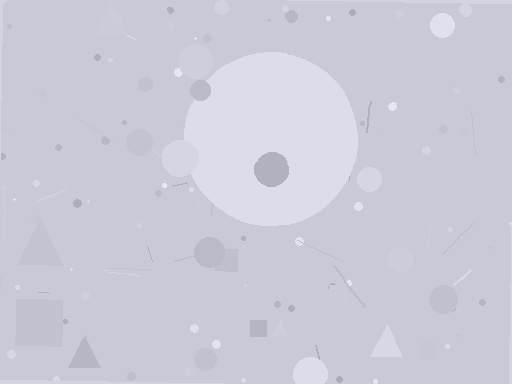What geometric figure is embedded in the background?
A circle is embedded in the background.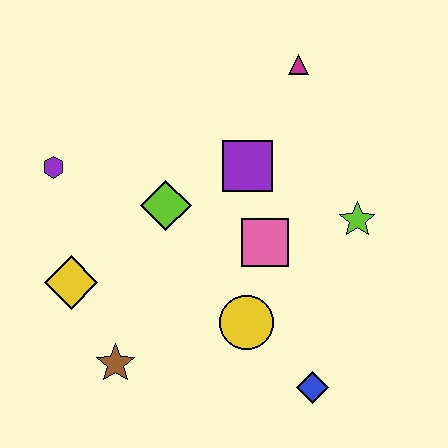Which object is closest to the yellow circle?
The pink square is closest to the yellow circle.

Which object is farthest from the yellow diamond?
The magenta triangle is farthest from the yellow diamond.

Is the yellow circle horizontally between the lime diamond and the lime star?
Yes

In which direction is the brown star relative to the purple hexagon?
The brown star is below the purple hexagon.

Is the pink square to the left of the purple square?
No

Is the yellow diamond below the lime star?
Yes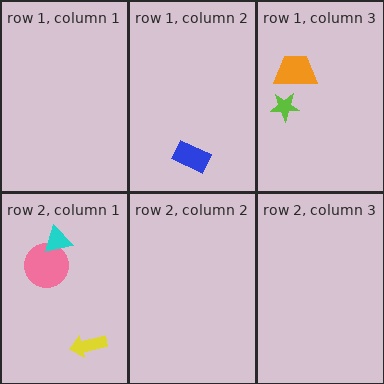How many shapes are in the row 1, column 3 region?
2.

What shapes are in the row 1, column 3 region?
The lime star, the orange trapezoid.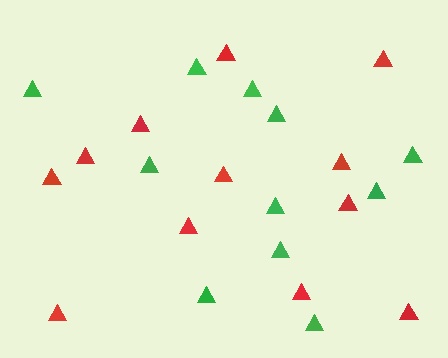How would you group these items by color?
There are 2 groups: one group of red triangles (12) and one group of green triangles (11).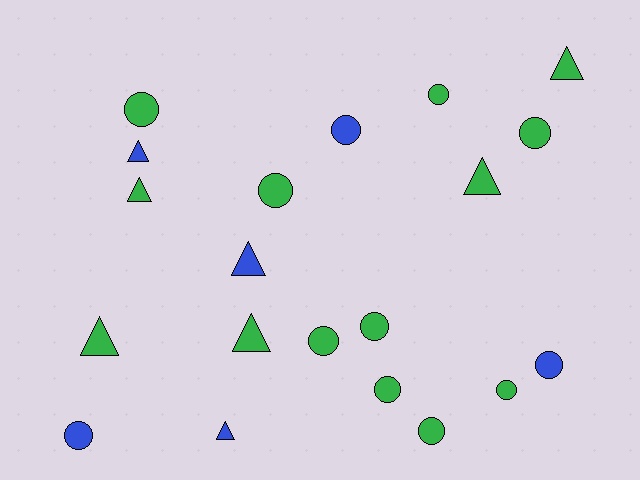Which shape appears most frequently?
Circle, with 12 objects.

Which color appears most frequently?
Green, with 14 objects.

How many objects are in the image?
There are 20 objects.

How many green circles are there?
There are 9 green circles.